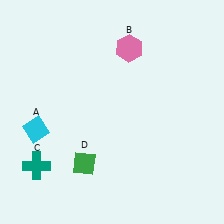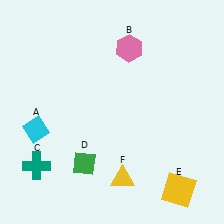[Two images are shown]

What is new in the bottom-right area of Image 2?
A yellow triangle (F) was added in the bottom-right area of Image 2.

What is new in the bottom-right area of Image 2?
A yellow square (E) was added in the bottom-right area of Image 2.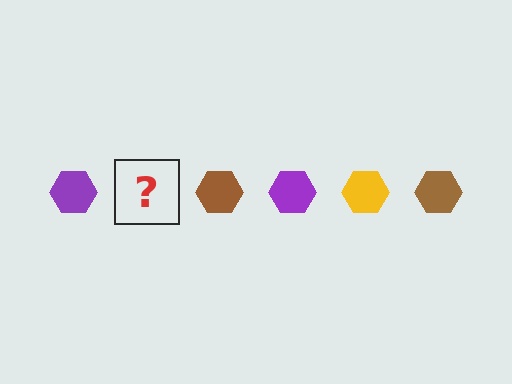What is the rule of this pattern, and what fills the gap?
The rule is that the pattern cycles through purple, yellow, brown hexagons. The gap should be filled with a yellow hexagon.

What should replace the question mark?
The question mark should be replaced with a yellow hexagon.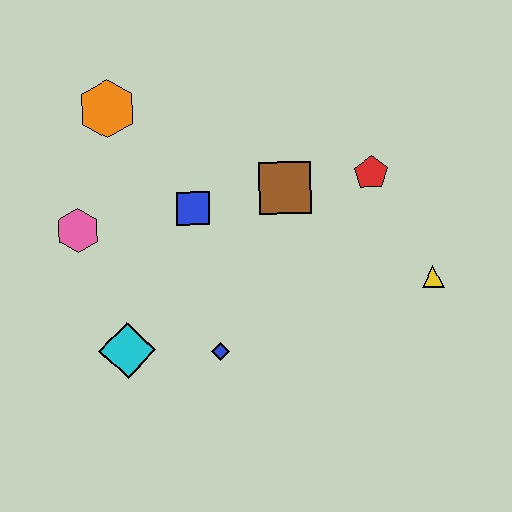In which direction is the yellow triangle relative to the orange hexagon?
The yellow triangle is to the right of the orange hexagon.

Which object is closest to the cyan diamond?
The blue diamond is closest to the cyan diamond.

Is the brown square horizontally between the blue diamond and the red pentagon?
Yes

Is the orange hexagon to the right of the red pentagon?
No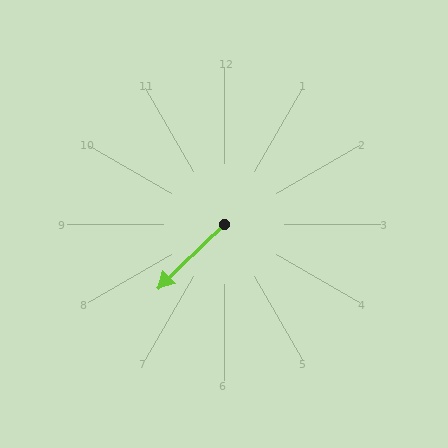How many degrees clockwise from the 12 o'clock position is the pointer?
Approximately 226 degrees.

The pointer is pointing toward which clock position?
Roughly 8 o'clock.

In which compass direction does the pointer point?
Southwest.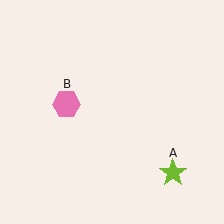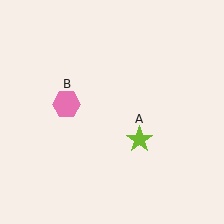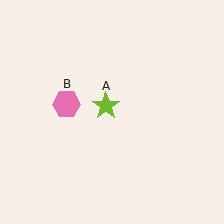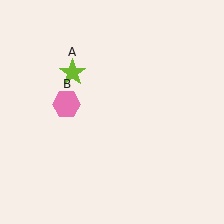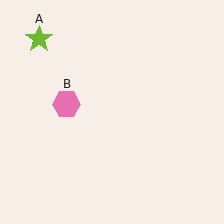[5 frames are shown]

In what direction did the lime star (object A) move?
The lime star (object A) moved up and to the left.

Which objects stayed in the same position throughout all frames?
Pink hexagon (object B) remained stationary.